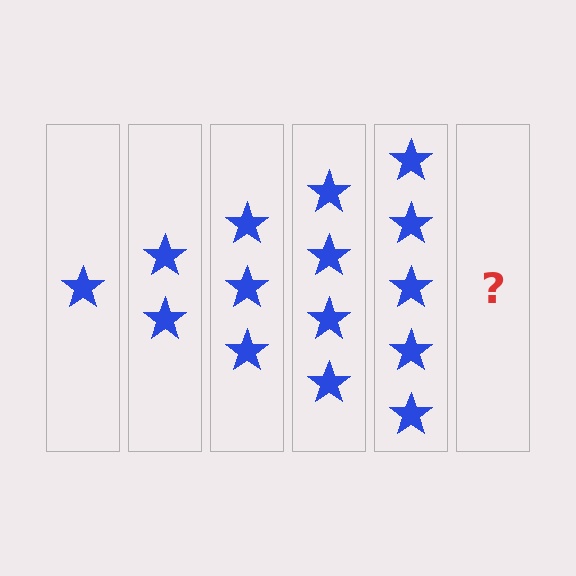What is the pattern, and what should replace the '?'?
The pattern is that each step adds one more star. The '?' should be 6 stars.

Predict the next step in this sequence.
The next step is 6 stars.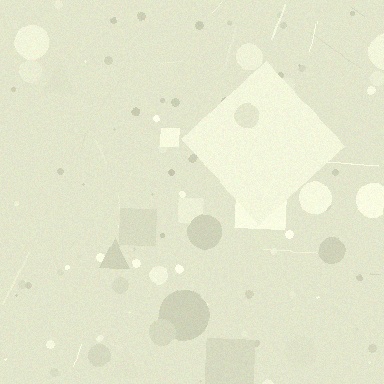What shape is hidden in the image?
A diamond is hidden in the image.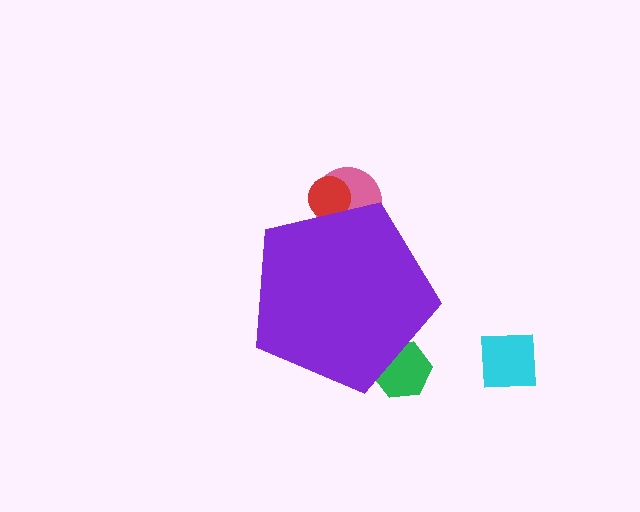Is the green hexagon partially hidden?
Yes, the green hexagon is partially hidden behind the purple pentagon.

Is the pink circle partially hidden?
Yes, the pink circle is partially hidden behind the purple pentagon.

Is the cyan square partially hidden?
No, the cyan square is fully visible.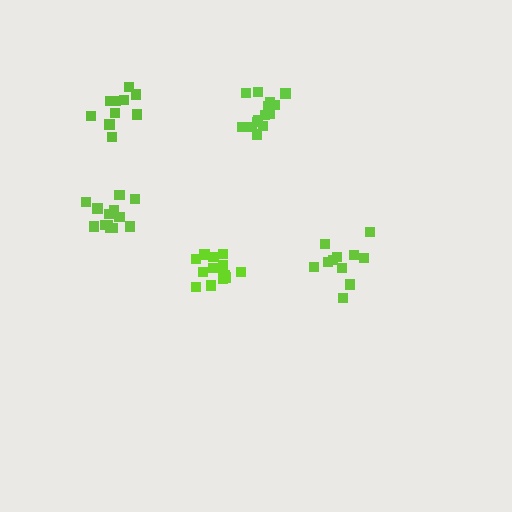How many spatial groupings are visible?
There are 5 spatial groupings.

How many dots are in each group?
Group 1: 15 dots, Group 2: 14 dots, Group 3: 13 dots, Group 4: 11 dots, Group 5: 10 dots (63 total).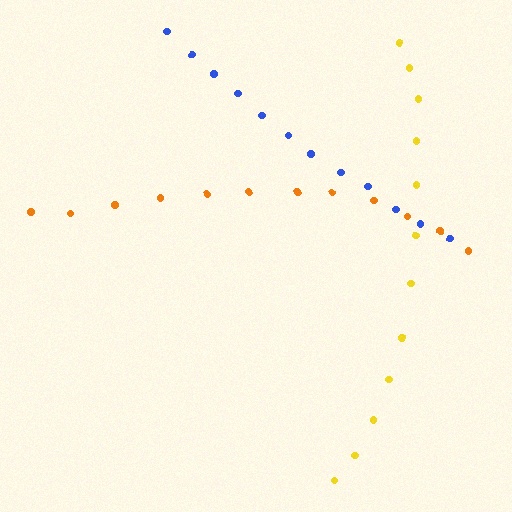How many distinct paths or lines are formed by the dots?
There are 3 distinct paths.